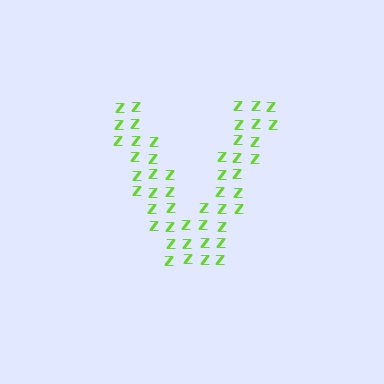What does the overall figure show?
The overall figure shows the letter V.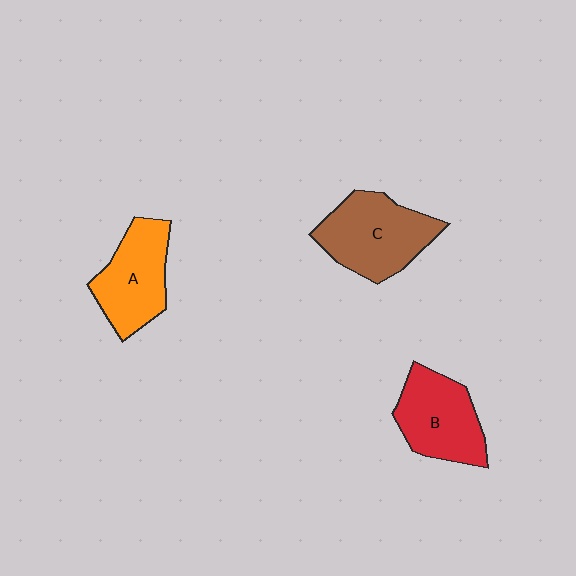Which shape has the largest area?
Shape C (brown).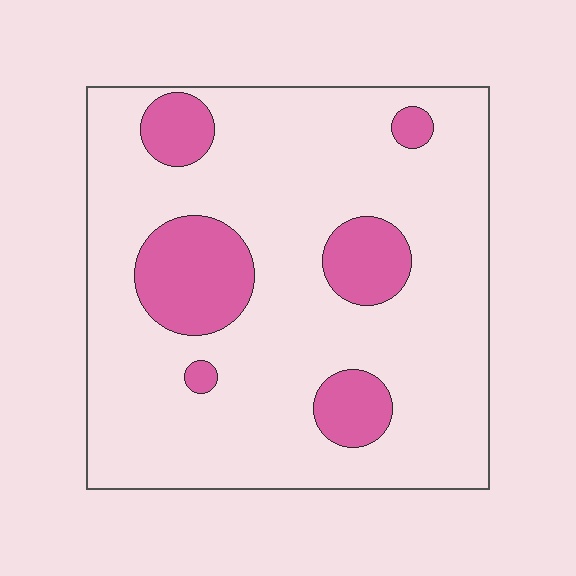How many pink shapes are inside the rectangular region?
6.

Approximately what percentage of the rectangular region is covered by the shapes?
Approximately 20%.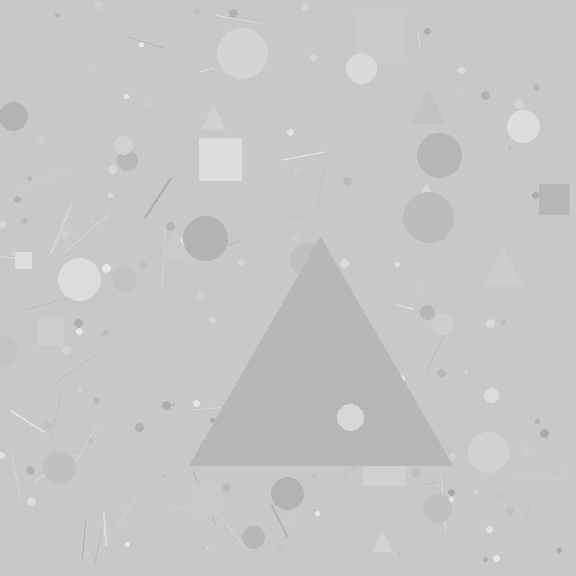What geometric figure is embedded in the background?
A triangle is embedded in the background.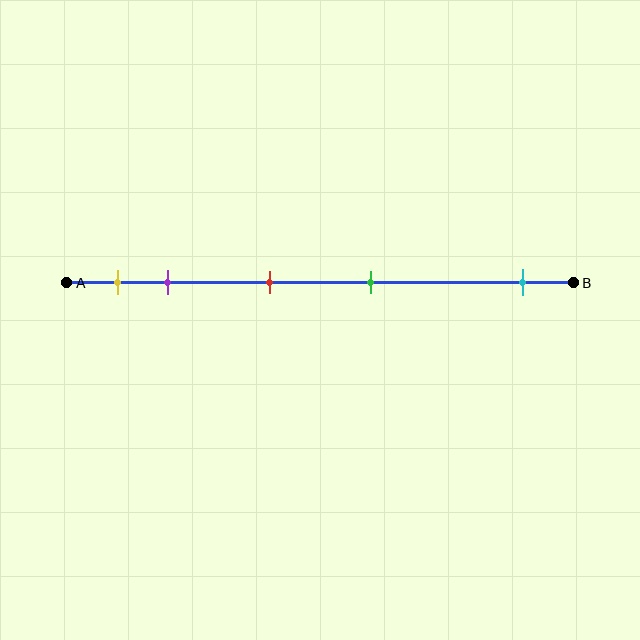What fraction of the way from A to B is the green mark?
The green mark is approximately 60% (0.6) of the way from A to B.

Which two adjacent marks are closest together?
The yellow and purple marks are the closest adjacent pair.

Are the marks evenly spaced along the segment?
No, the marks are not evenly spaced.